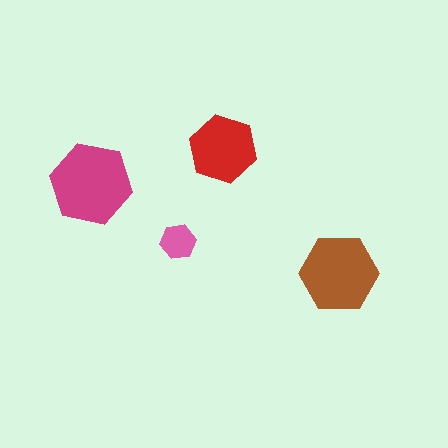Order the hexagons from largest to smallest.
the magenta one, the brown one, the red one, the pink one.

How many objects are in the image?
There are 4 objects in the image.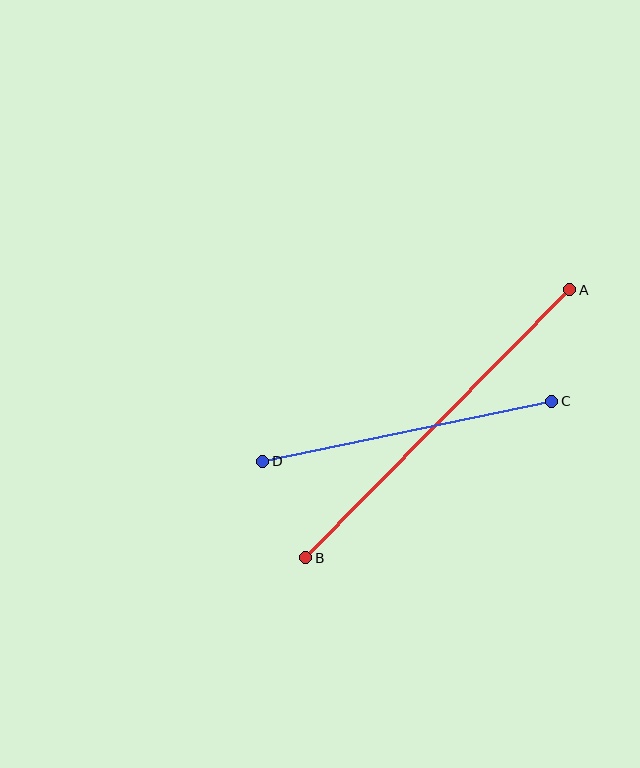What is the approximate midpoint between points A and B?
The midpoint is at approximately (438, 424) pixels.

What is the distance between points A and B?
The distance is approximately 376 pixels.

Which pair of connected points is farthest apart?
Points A and B are farthest apart.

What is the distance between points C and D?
The distance is approximately 295 pixels.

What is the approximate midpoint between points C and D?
The midpoint is at approximately (407, 431) pixels.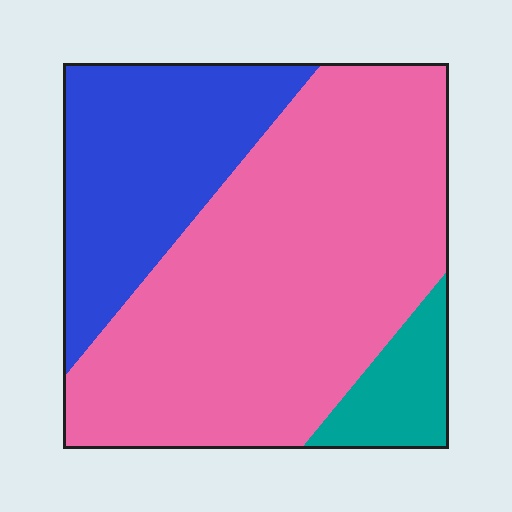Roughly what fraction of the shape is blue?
Blue takes up between a sixth and a third of the shape.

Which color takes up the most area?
Pink, at roughly 65%.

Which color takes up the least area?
Teal, at roughly 10%.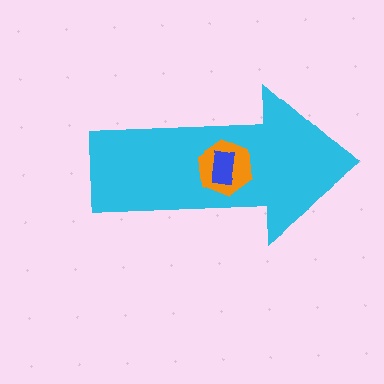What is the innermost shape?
The blue rectangle.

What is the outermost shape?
The cyan arrow.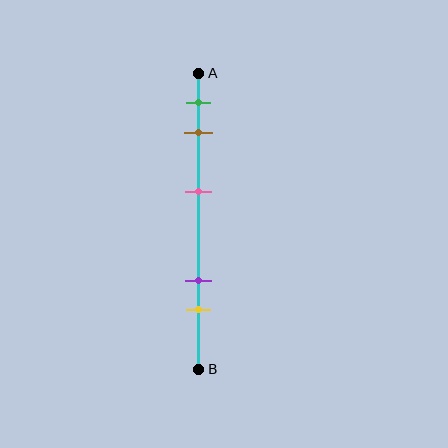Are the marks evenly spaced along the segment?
No, the marks are not evenly spaced.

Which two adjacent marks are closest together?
The green and brown marks are the closest adjacent pair.